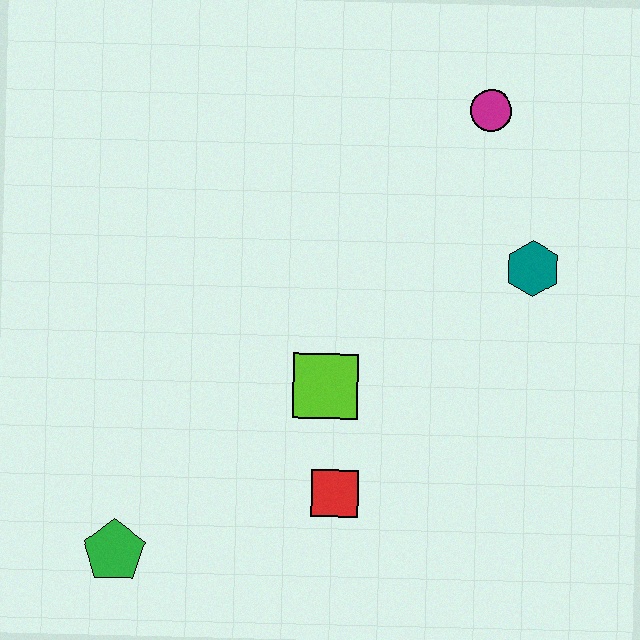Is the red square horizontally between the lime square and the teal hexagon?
Yes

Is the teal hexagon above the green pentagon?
Yes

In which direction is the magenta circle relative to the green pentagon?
The magenta circle is above the green pentagon.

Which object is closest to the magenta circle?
The teal hexagon is closest to the magenta circle.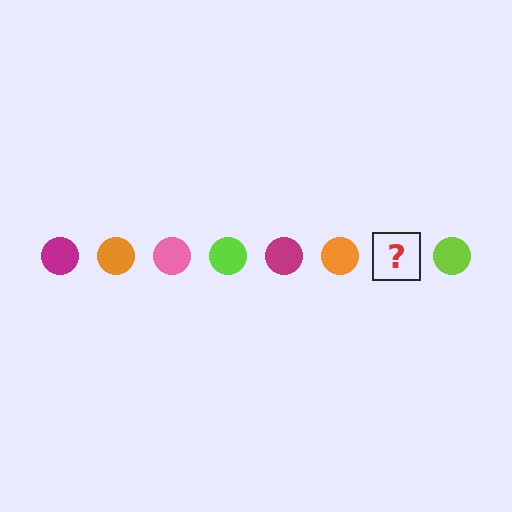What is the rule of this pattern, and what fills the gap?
The rule is that the pattern cycles through magenta, orange, pink, lime circles. The gap should be filled with a pink circle.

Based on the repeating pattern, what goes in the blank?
The blank should be a pink circle.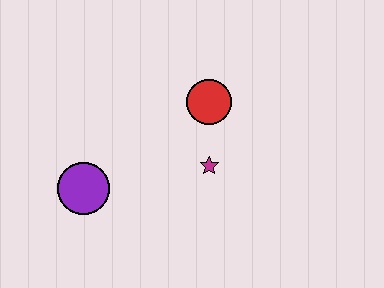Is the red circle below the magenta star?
No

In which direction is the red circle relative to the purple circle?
The red circle is to the right of the purple circle.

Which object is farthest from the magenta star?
The purple circle is farthest from the magenta star.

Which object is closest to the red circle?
The magenta star is closest to the red circle.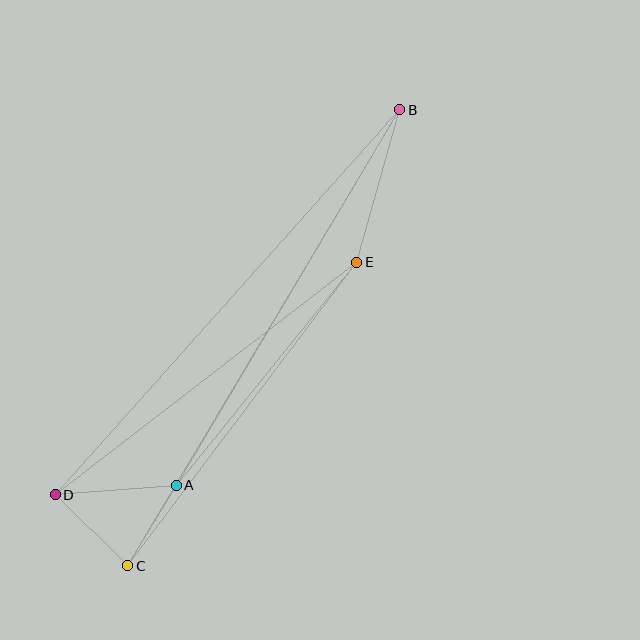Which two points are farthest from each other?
Points B and C are farthest from each other.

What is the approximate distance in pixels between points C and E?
The distance between C and E is approximately 380 pixels.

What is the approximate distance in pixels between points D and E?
The distance between D and E is approximately 381 pixels.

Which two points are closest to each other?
Points A and C are closest to each other.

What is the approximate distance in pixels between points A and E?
The distance between A and E is approximately 287 pixels.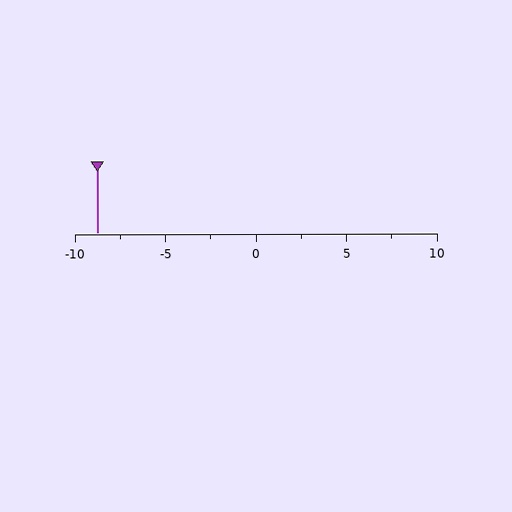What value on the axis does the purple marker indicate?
The marker indicates approximately -8.8.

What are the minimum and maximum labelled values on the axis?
The axis runs from -10 to 10.